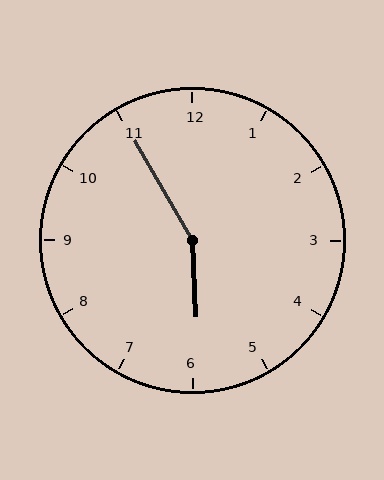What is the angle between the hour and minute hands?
Approximately 152 degrees.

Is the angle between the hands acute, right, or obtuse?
It is obtuse.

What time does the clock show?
5:55.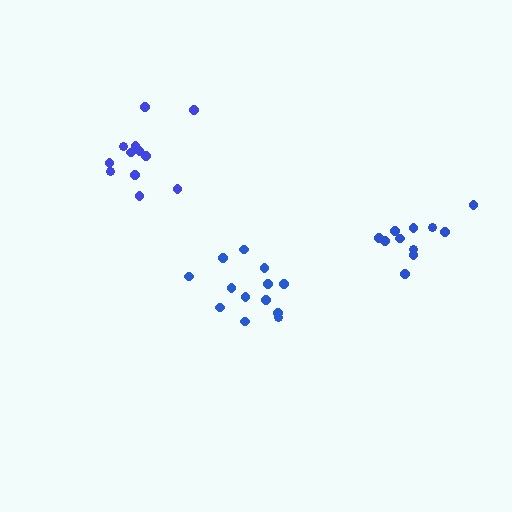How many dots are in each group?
Group 1: 13 dots, Group 2: 12 dots, Group 3: 11 dots (36 total).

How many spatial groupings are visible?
There are 3 spatial groupings.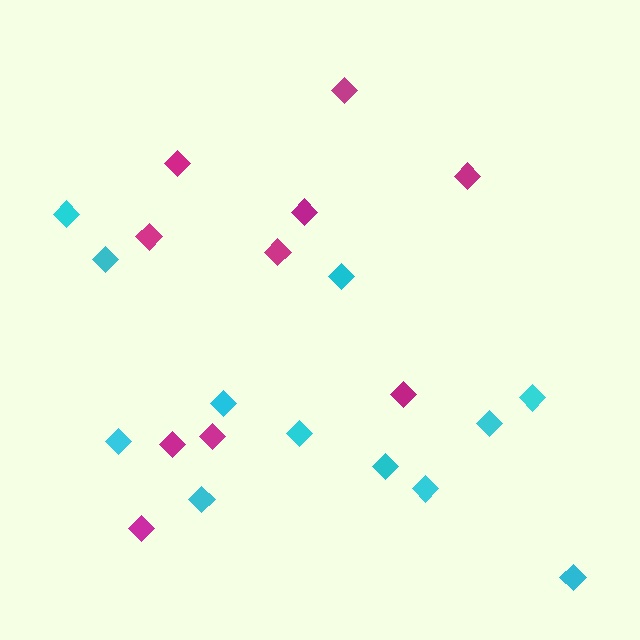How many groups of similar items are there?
There are 2 groups: one group of cyan diamonds (12) and one group of magenta diamonds (10).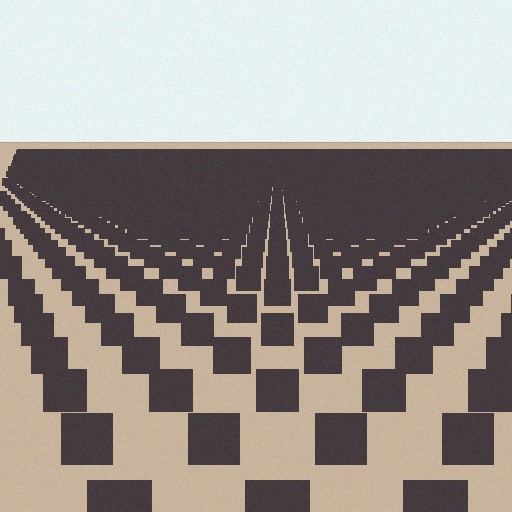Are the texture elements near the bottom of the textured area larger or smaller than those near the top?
Larger. Near the bottom, elements are closer to the viewer and appear at a bigger on-screen size.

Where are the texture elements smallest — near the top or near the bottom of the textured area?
Near the top.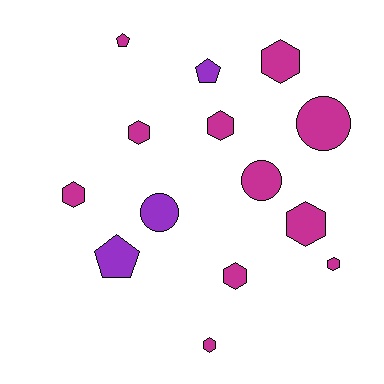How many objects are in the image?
There are 14 objects.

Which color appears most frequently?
Magenta, with 11 objects.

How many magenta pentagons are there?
There is 1 magenta pentagon.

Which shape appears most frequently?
Hexagon, with 8 objects.